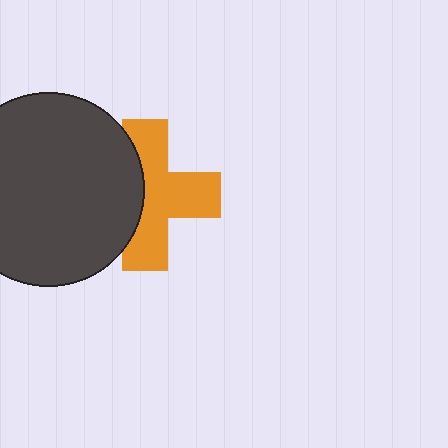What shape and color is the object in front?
The object in front is a dark gray circle.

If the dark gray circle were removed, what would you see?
You would see the complete orange cross.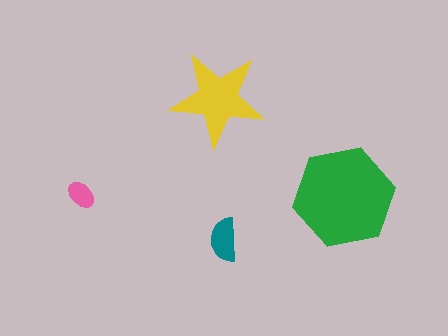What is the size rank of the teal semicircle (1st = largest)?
3rd.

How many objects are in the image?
There are 4 objects in the image.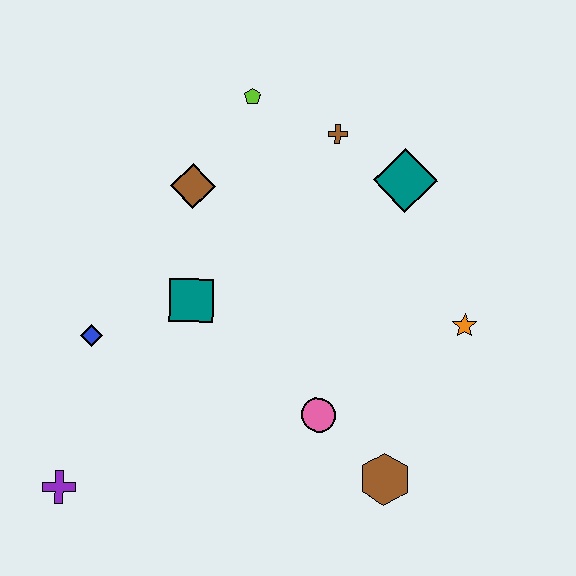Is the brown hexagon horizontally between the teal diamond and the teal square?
Yes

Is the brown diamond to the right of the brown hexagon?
No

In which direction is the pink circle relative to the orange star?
The pink circle is to the left of the orange star.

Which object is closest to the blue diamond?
The teal square is closest to the blue diamond.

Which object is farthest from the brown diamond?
The brown hexagon is farthest from the brown diamond.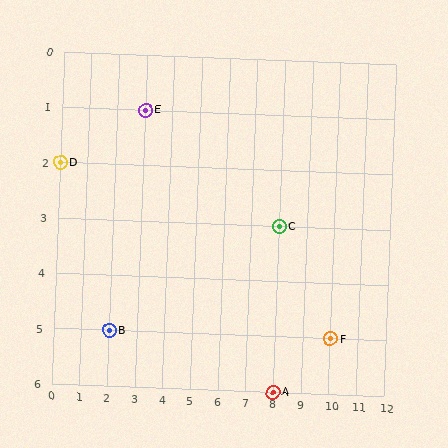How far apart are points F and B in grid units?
Points F and B are 8 columns apart.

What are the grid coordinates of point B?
Point B is at grid coordinates (2, 5).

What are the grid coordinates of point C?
Point C is at grid coordinates (8, 3).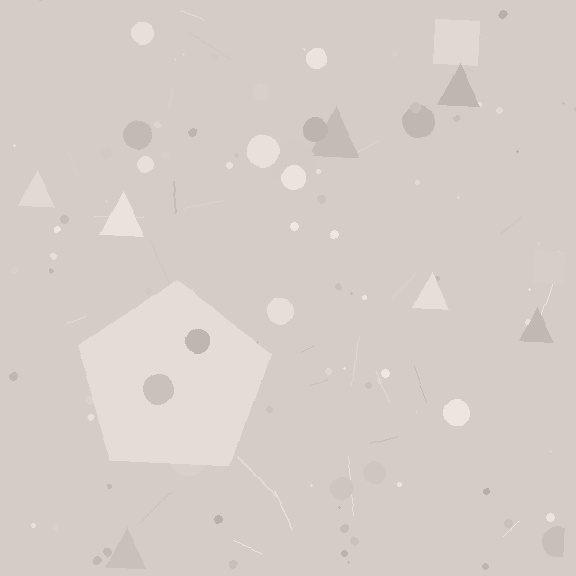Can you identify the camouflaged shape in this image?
The camouflaged shape is a pentagon.